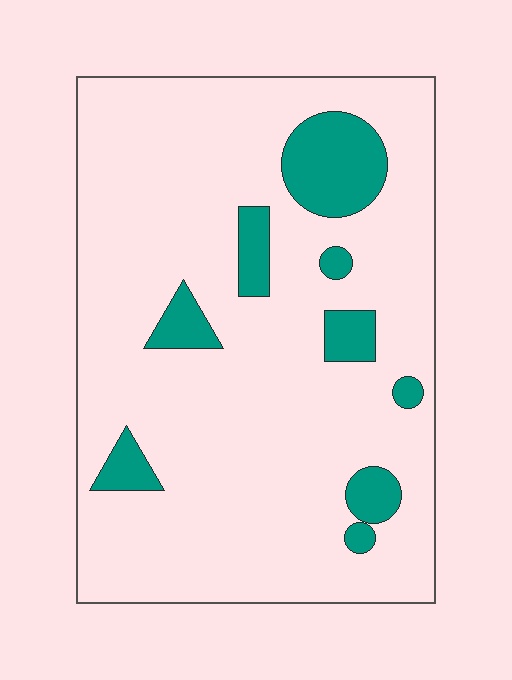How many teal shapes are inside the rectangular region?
9.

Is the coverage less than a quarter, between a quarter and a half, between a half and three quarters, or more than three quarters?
Less than a quarter.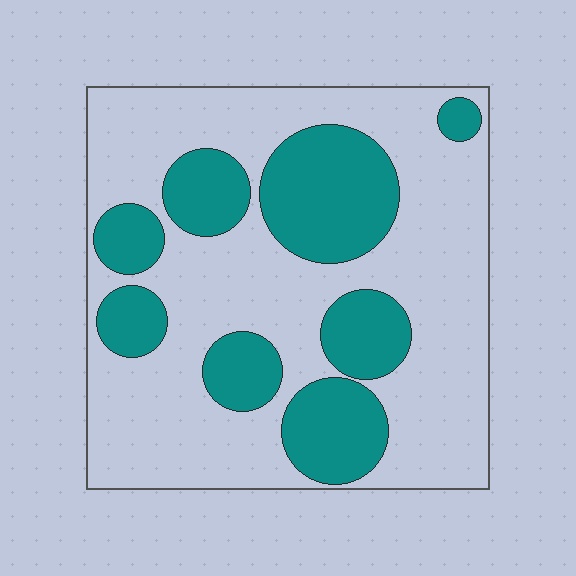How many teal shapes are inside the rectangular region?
8.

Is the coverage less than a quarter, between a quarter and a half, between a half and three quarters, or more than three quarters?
Between a quarter and a half.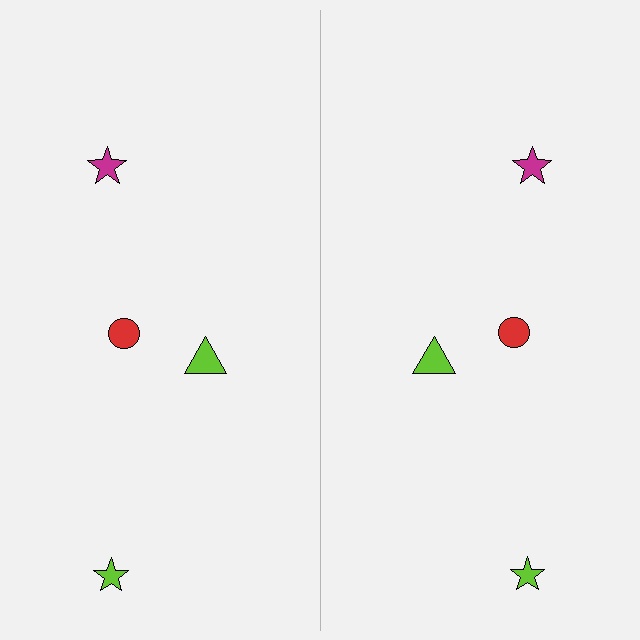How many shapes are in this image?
There are 8 shapes in this image.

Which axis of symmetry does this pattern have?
The pattern has a vertical axis of symmetry running through the center of the image.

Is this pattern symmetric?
Yes, this pattern has bilateral (reflection) symmetry.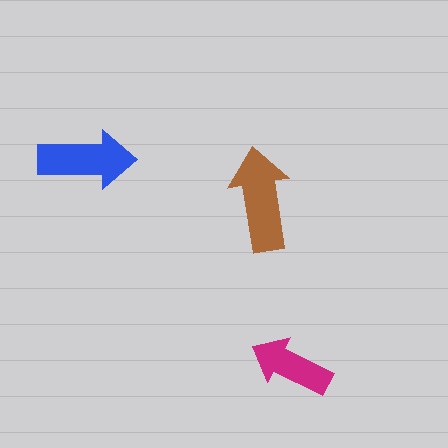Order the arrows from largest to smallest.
the brown one, the blue one, the magenta one.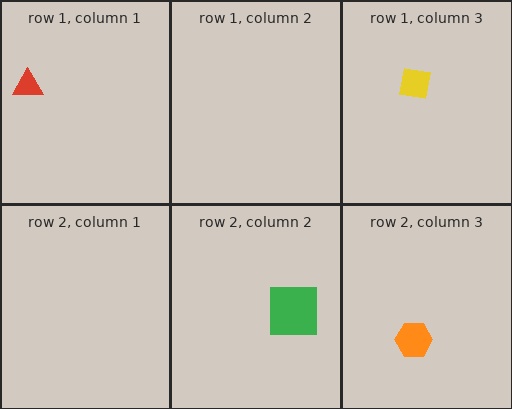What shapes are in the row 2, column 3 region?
The orange hexagon.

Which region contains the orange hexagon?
The row 2, column 3 region.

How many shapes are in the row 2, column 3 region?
1.